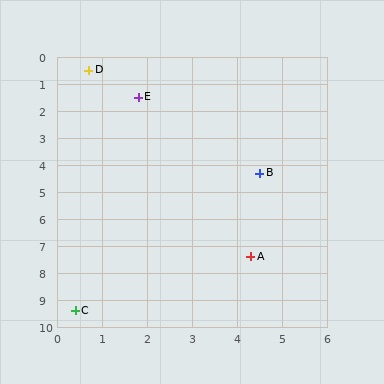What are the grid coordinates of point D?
Point D is at approximately (0.7, 0.5).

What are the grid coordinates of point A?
Point A is at approximately (4.3, 7.4).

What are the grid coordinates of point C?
Point C is at approximately (0.4, 9.4).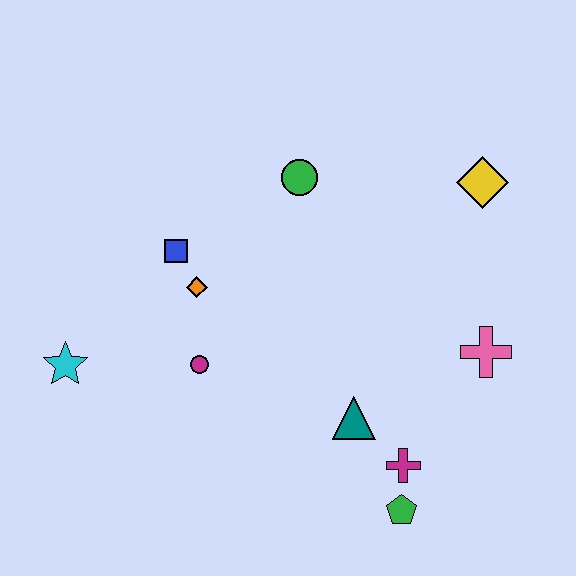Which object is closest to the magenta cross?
The green pentagon is closest to the magenta cross.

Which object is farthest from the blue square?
The green pentagon is farthest from the blue square.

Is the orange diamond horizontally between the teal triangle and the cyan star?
Yes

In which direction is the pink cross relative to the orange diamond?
The pink cross is to the right of the orange diamond.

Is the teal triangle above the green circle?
No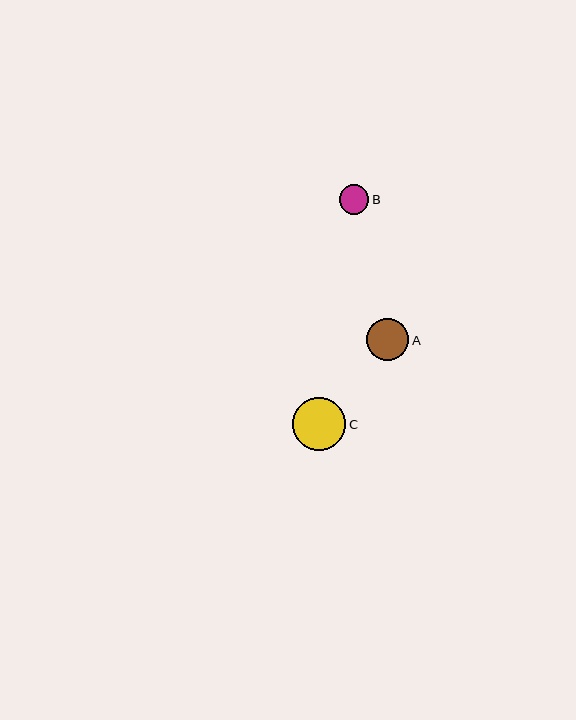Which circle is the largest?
Circle C is the largest with a size of approximately 53 pixels.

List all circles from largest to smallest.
From largest to smallest: C, A, B.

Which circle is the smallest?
Circle B is the smallest with a size of approximately 29 pixels.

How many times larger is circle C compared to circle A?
Circle C is approximately 1.3 times the size of circle A.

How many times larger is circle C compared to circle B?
Circle C is approximately 1.8 times the size of circle B.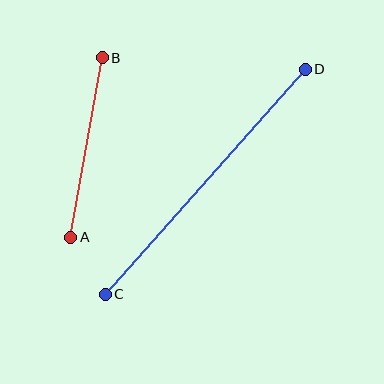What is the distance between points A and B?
The distance is approximately 182 pixels.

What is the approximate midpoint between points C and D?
The midpoint is at approximately (205, 182) pixels.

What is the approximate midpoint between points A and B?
The midpoint is at approximately (87, 147) pixels.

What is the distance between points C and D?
The distance is approximately 301 pixels.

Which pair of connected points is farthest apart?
Points C and D are farthest apart.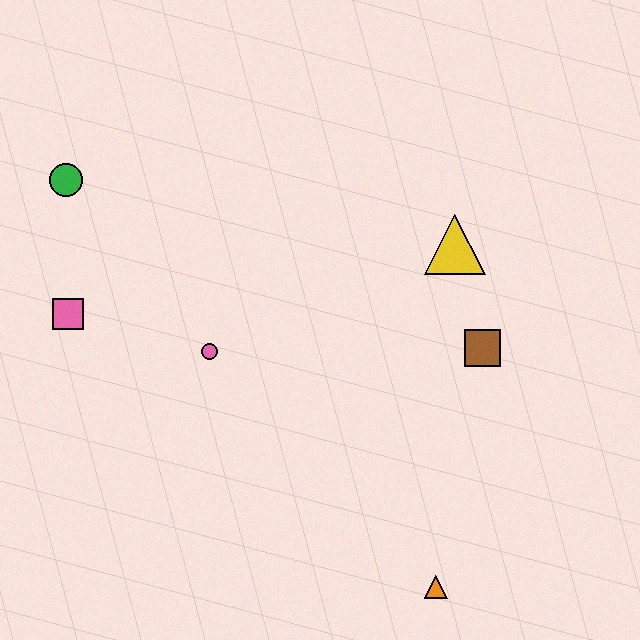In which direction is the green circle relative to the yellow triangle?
The green circle is to the left of the yellow triangle.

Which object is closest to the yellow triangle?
The brown square is closest to the yellow triangle.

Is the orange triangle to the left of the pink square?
No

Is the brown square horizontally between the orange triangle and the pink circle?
No